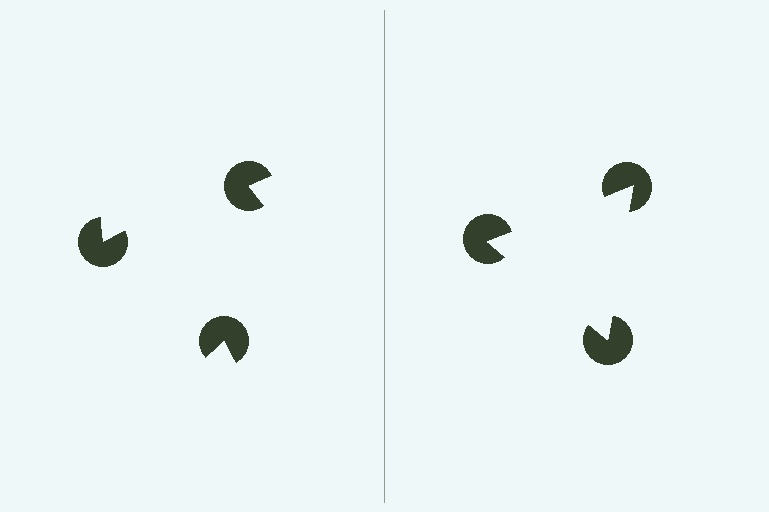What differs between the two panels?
The pac-man discs are positioned identically on both sides; only the wedge orientations differ. On the right they align to a triangle; on the left they are misaligned.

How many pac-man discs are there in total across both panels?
6 — 3 on each side.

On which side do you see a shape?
An illusory triangle appears on the right side. On the left side the wedge cuts are rotated, so no coherent shape forms.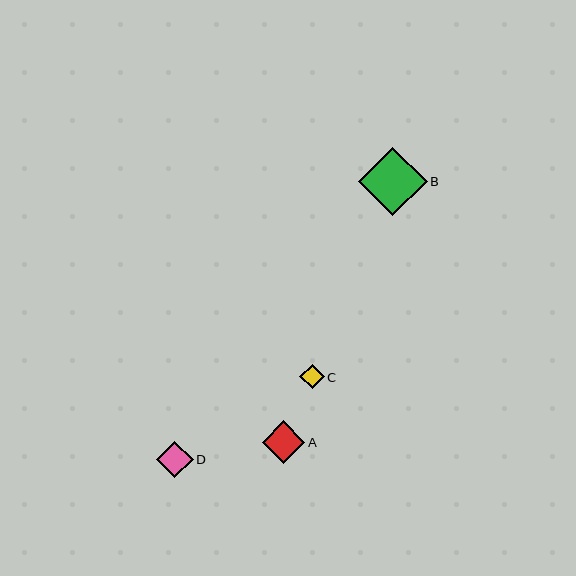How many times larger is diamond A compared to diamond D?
Diamond A is approximately 1.2 times the size of diamond D.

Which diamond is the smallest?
Diamond C is the smallest with a size of approximately 24 pixels.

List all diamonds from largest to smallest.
From largest to smallest: B, A, D, C.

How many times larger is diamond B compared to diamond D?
Diamond B is approximately 1.9 times the size of diamond D.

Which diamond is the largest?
Diamond B is the largest with a size of approximately 69 pixels.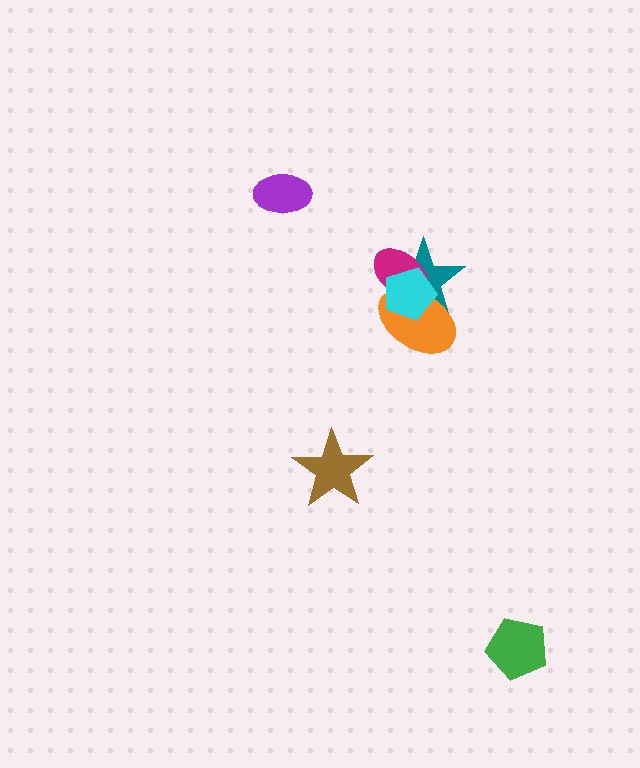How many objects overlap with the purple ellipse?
0 objects overlap with the purple ellipse.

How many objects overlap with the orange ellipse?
3 objects overlap with the orange ellipse.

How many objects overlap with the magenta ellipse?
3 objects overlap with the magenta ellipse.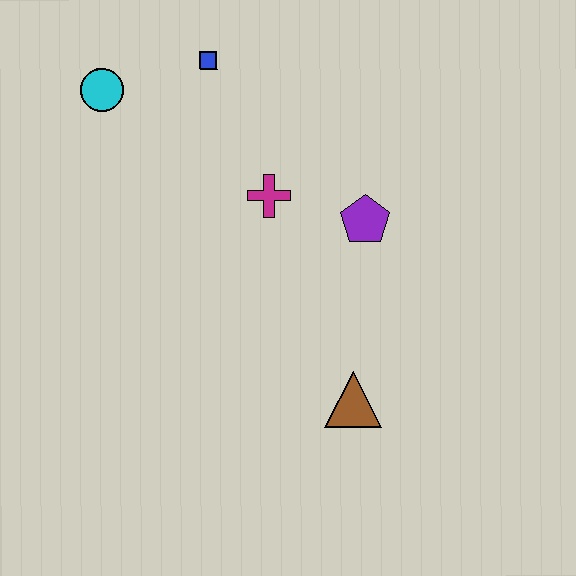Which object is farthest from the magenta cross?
The brown triangle is farthest from the magenta cross.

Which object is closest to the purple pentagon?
The magenta cross is closest to the purple pentagon.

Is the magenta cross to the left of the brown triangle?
Yes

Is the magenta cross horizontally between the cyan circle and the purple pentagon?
Yes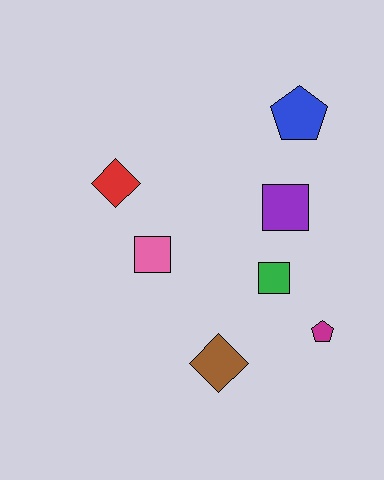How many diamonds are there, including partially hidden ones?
There are 2 diamonds.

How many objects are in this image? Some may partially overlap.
There are 7 objects.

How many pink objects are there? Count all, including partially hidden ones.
There is 1 pink object.